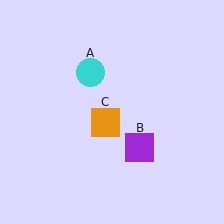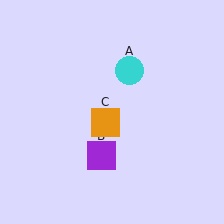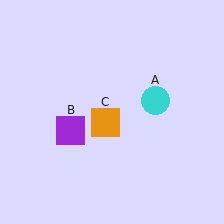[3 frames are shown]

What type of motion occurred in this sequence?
The cyan circle (object A), purple square (object B) rotated clockwise around the center of the scene.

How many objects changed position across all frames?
2 objects changed position: cyan circle (object A), purple square (object B).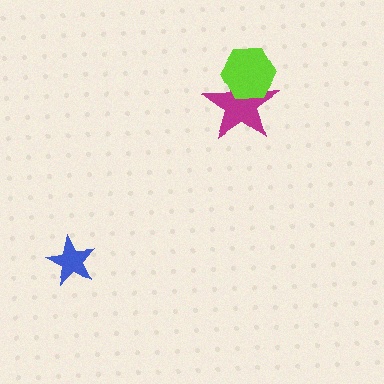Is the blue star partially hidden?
No, no other shape covers it.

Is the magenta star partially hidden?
Yes, it is partially covered by another shape.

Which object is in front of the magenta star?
The lime hexagon is in front of the magenta star.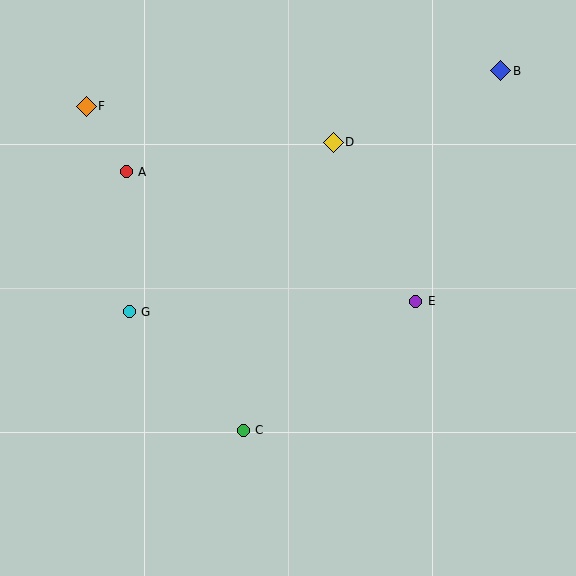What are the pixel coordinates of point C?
Point C is at (243, 430).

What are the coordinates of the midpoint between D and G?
The midpoint between D and G is at (231, 227).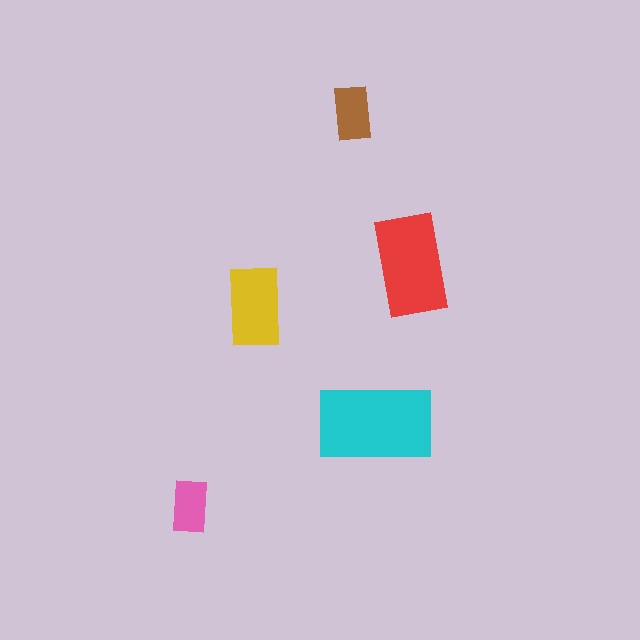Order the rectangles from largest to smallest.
the cyan one, the red one, the yellow one, the brown one, the pink one.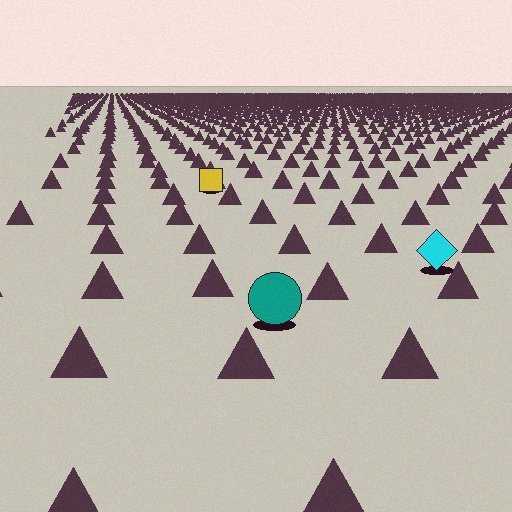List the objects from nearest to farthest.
From nearest to farthest: the teal circle, the cyan diamond, the yellow square.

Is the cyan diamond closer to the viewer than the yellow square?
Yes. The cyan diamond is closer — you can tell from the texture gradient: the ground texture is coarser near it.